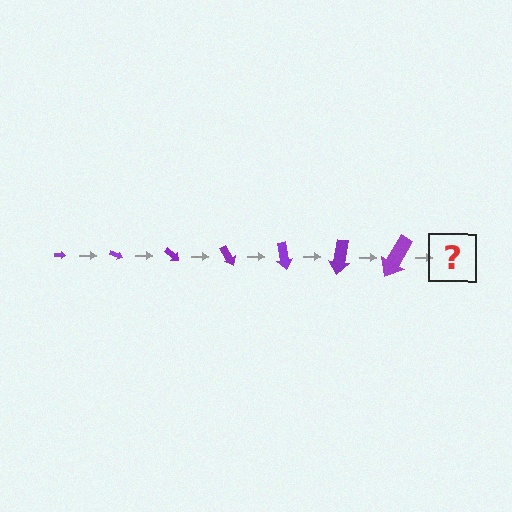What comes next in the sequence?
The next element should be an arrow, larger than the previous one and rotated 140 degrees from the start.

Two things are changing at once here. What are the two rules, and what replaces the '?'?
The two rules are that the arrow grows larger each step and it rotates 20 degrees each step. The '?' should be an arrow, larger than the previous one and rotated 140 degrees from the start.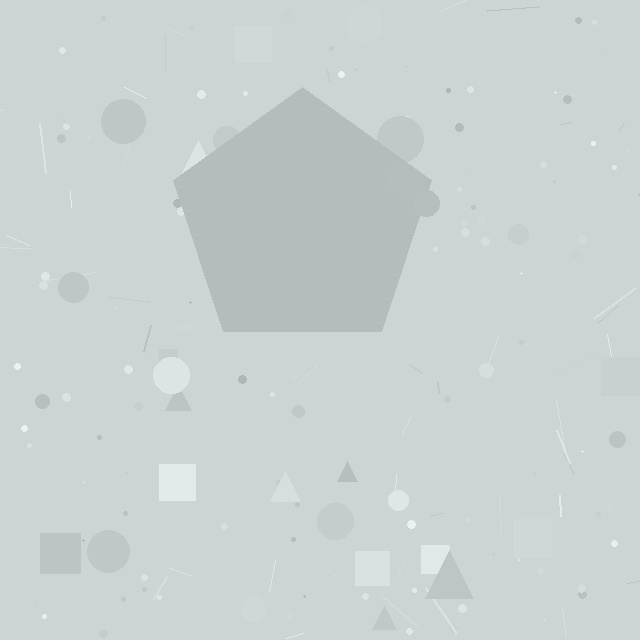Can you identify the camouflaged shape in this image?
The camouflaged shape is a pentagon.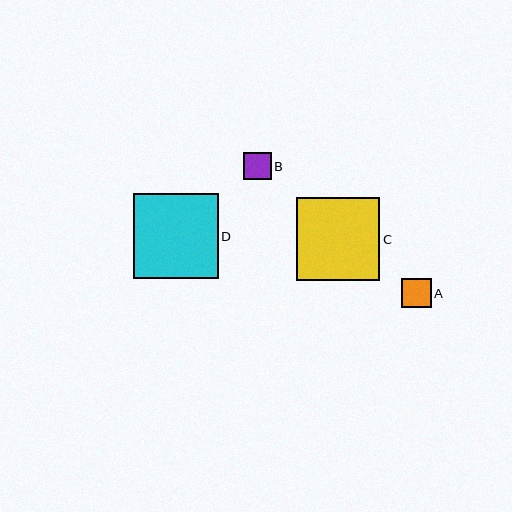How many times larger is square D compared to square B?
Square D is approximately 3.1 times the size of square B.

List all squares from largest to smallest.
From largest to smallest: D, C, A, B.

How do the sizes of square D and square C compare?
Square D and square C are approximately the same size.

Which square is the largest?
Square D is the largest with a size of approximately 85 pixels.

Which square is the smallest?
Square B is the smallest with a size of approximately 28 pixels.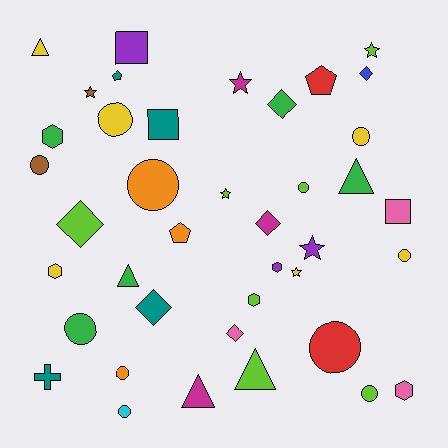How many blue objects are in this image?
There is 1 blue object.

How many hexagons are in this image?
There are 5 hexagons.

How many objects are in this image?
There are 40 objects.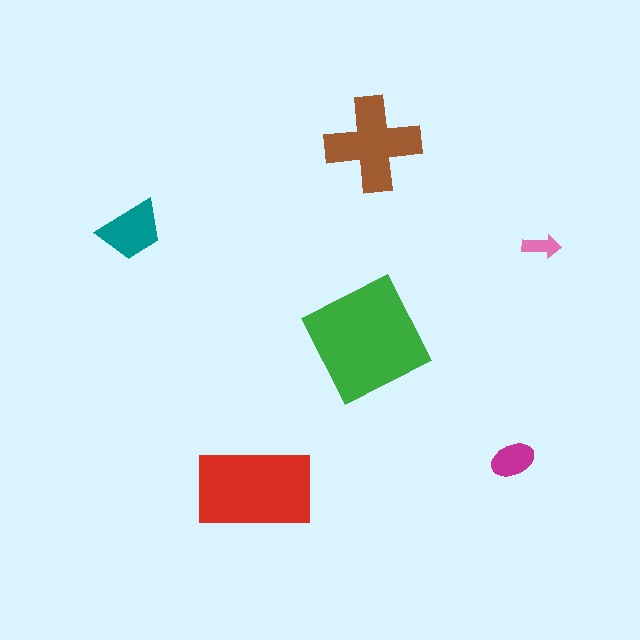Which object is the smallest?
The pink arrow.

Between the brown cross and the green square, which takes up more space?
The green square.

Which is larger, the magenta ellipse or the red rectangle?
The red rectangle.